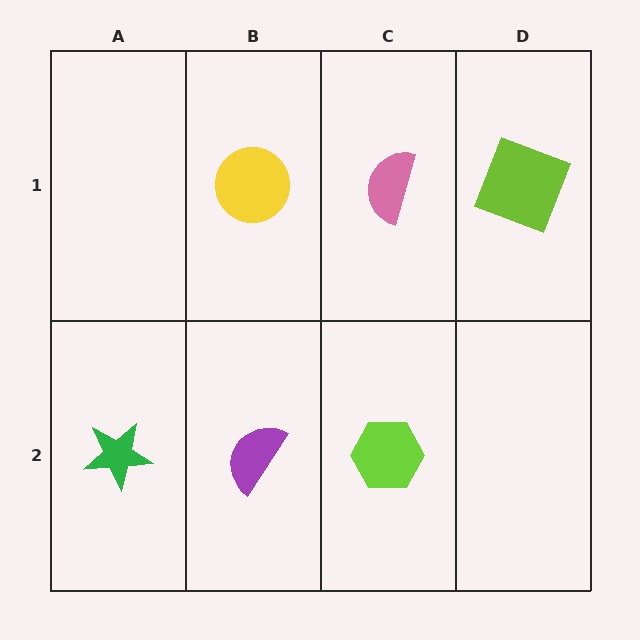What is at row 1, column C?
A pink semicircle.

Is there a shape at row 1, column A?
No, that cell is empty.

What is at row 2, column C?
A lime hexagon.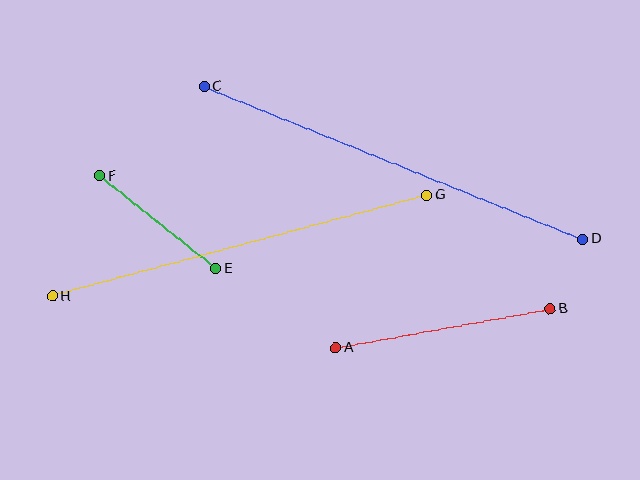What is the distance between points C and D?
The distance is approximately 408 pixels.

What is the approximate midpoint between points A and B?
The midpoint is at approximately (443, 328) pixels.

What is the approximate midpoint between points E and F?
The midpoint is at approximately (158, 222) pixels.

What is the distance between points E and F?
The distance is approximately 149 pixels.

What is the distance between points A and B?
The distance is approximately 218 pixels.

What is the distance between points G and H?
The distance is approximately 388 pixels.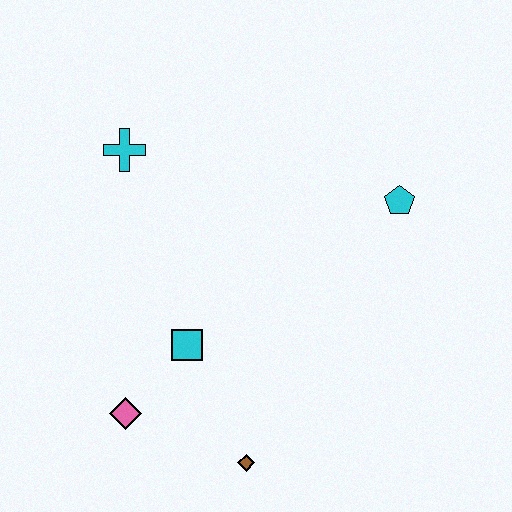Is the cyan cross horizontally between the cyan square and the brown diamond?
No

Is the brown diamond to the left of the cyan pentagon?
Yes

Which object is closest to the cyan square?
The pink diamond is closest to the cyan square.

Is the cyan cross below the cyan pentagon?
No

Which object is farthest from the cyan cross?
The brown diamond is farthest from the cyan cross.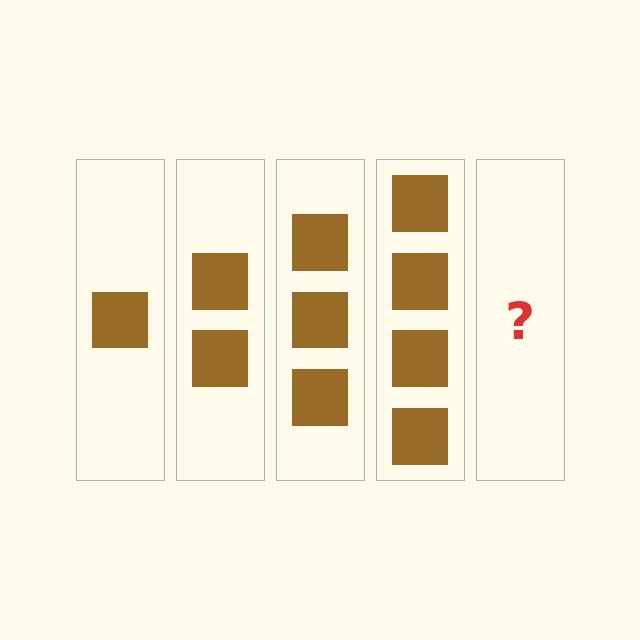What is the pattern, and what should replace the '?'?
The pattern is that each step adds one more square. The '?' should be 5 squares.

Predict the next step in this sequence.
The next step is 5 squares.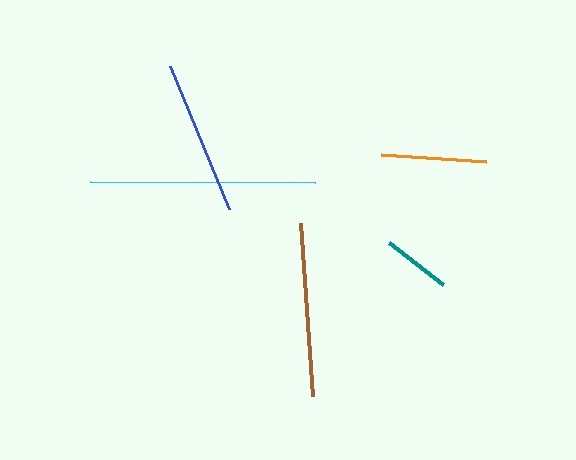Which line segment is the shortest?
The teal line is the shortest at approximately 69 pixels.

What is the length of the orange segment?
The orange segment is approximately 105 pixels long.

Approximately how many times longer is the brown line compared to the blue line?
The brown line is approximately 1.1 times the length of the blue line.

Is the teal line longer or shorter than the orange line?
The orange line is longer than the teal line.